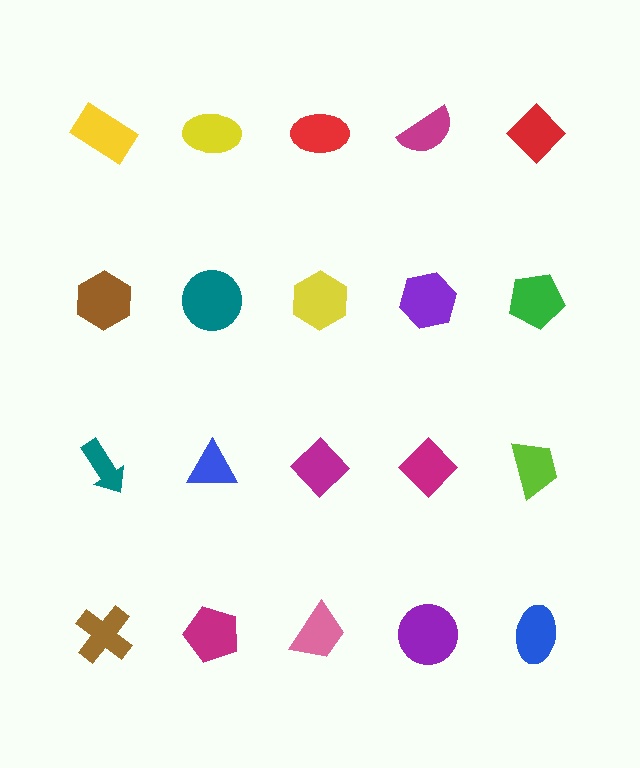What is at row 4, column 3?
A pink trapezoid.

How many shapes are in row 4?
5 shapes.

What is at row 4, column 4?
A purple circle.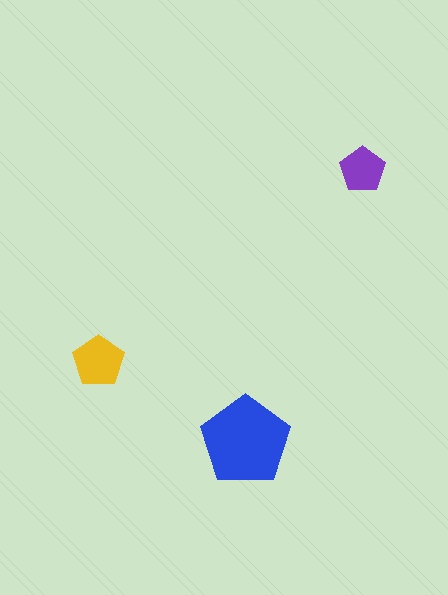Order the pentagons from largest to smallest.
the blue one, the yellow one, the purple one.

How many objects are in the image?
There are 3 objects in the image.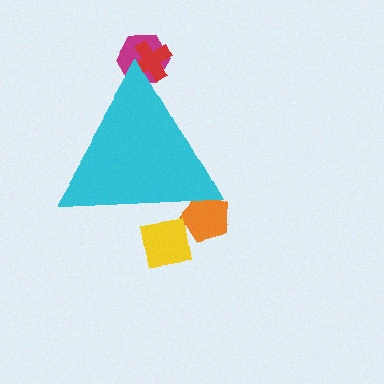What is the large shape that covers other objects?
A cyan triangle.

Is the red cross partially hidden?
Yes, the red cross is partially hidden behind the cyan triangle.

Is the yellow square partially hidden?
Yes, the yellow square is partially hidden behind the cyan triangle.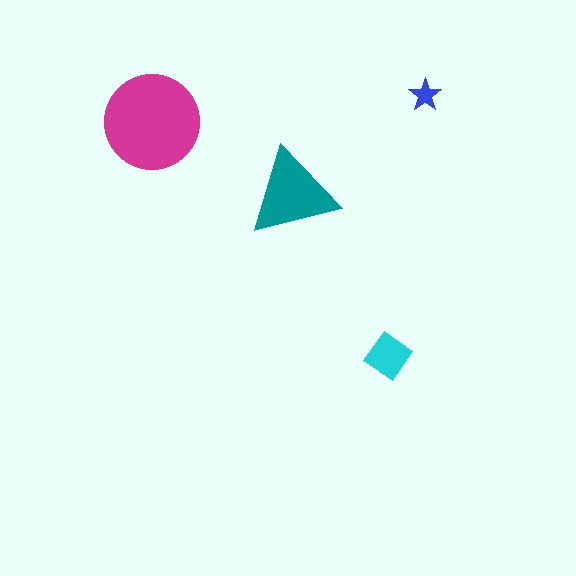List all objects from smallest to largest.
The blue star, the cyan diamond, the teal triangle, the magenta circle.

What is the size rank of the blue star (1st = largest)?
4th.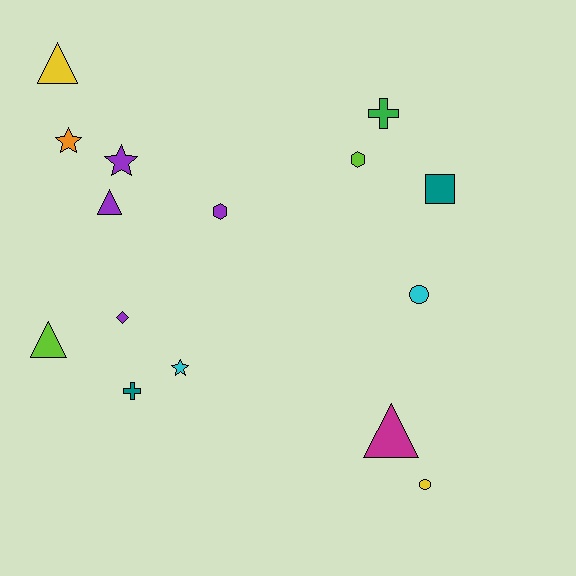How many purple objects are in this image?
There are 4 purple objects.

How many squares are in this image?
There is 1 square.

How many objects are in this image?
There are 15 objects.